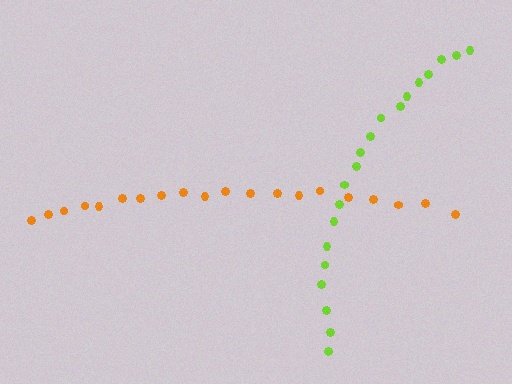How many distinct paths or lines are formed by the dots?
There are 2 distinct paths.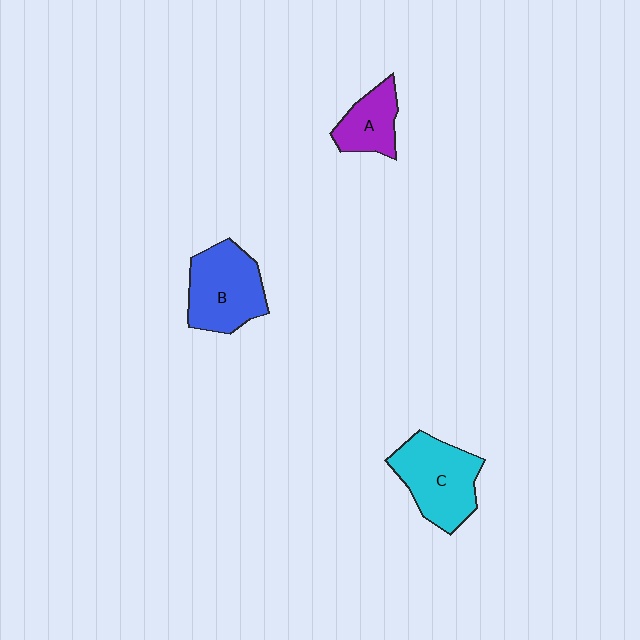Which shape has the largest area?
Shape C (cyan).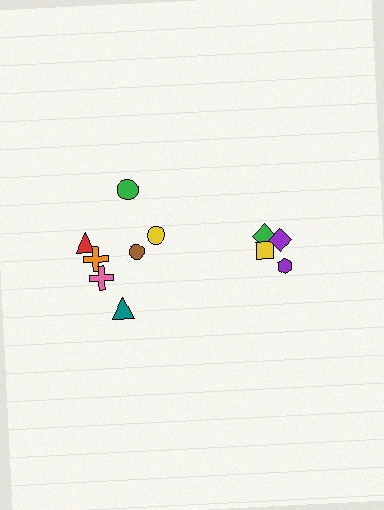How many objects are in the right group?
There are 4 objects.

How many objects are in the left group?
There are 7 objects.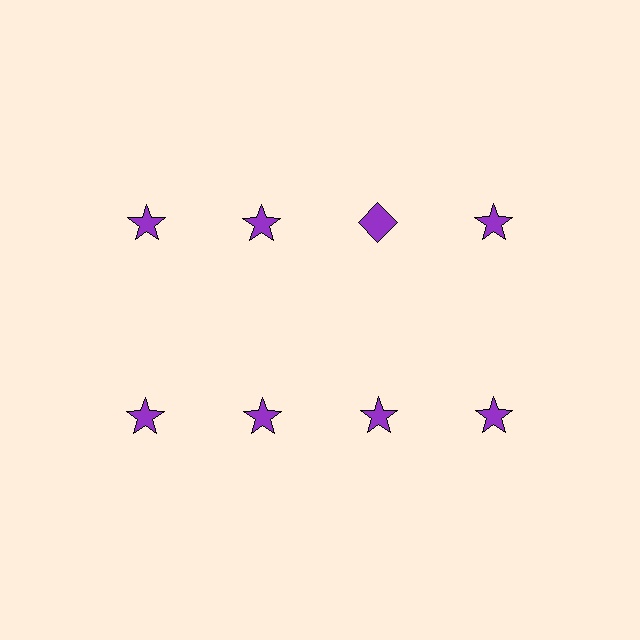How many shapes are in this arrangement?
There are 8 shapes arranged in a grid pattern.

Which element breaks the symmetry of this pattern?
The purple diamond in the top row, center column breaks the symmetry. All other shapes are purple stars.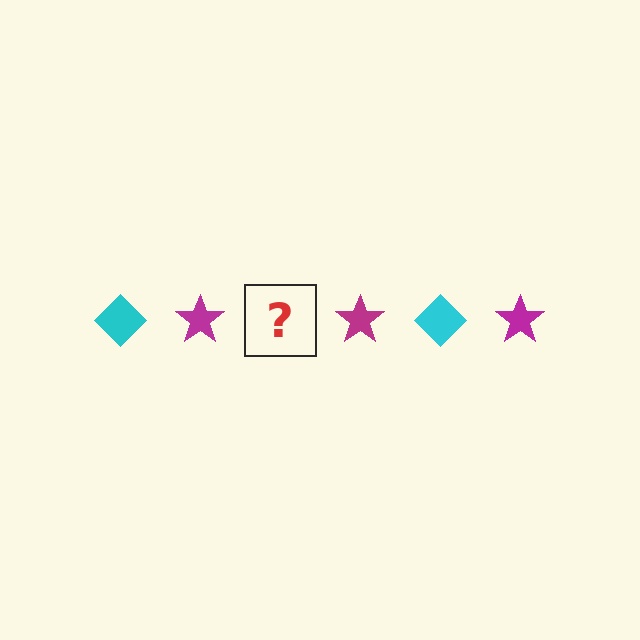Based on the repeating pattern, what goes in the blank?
The blank should be a cyan diamond.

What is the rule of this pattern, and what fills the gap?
The rule is that the pattern alternates between cyan diamond and magenta star. The gap should be filled with a cyan diamond.